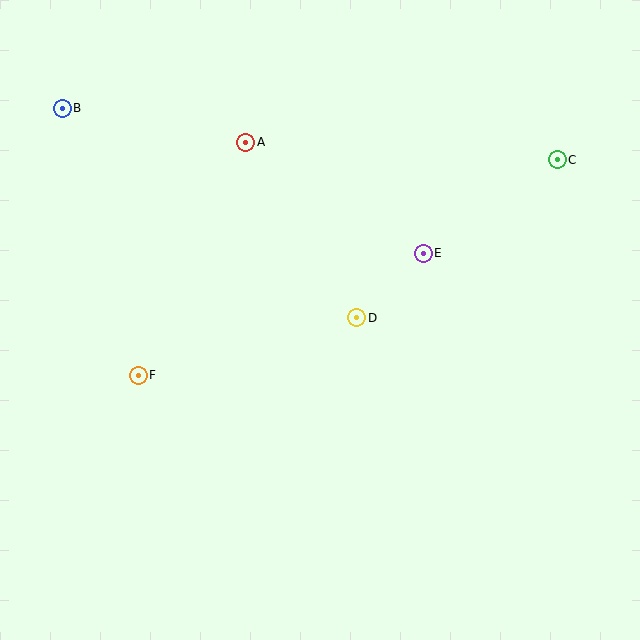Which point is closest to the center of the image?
Point D at (357, 318) is closest to the center.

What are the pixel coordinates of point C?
Point C is at (557, 160).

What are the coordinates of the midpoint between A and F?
The midpoint between A and F is at (192, 259).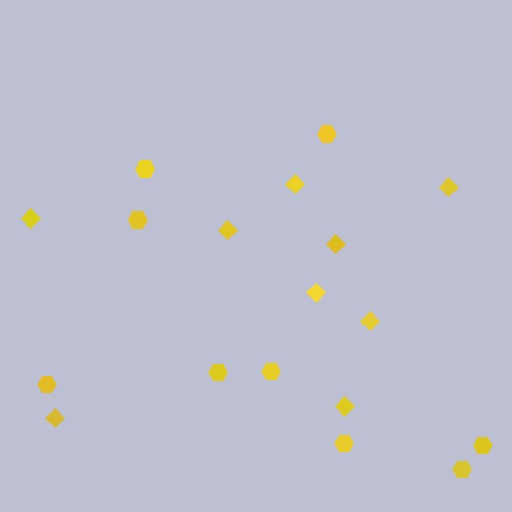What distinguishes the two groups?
There are 2 groups: one group of hexagons (9) and one group of diamonds (9).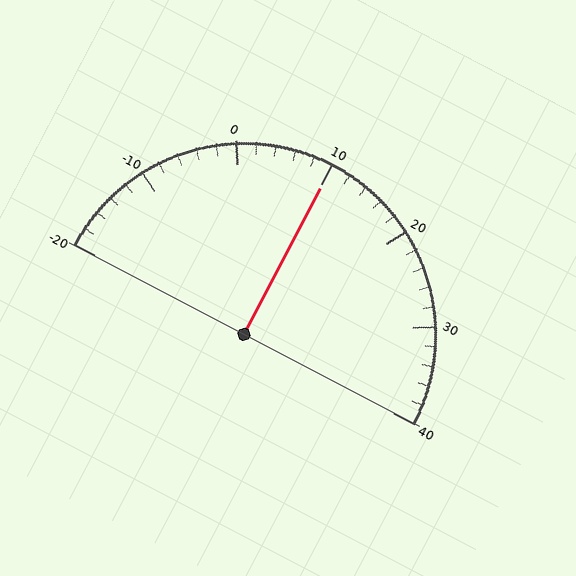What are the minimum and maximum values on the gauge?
The gauge ranges from -20 to 40.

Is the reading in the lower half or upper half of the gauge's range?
The reading is in the upper half of the range (-20 to 40).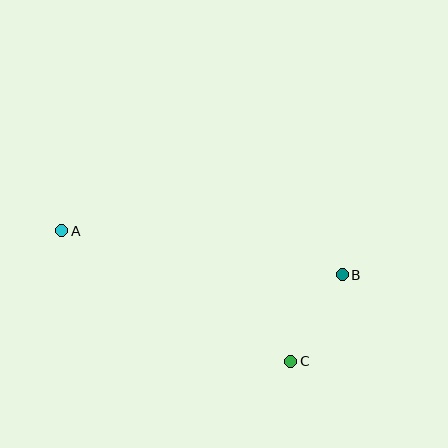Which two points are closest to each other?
Points B and C are closest to each other.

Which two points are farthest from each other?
Points A and B are farthest from each other.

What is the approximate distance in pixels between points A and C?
The distance between A and C is approximately 263 pixels.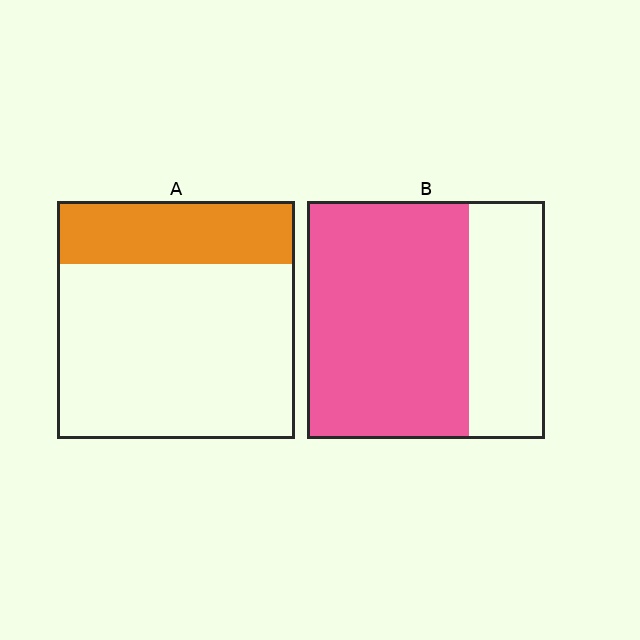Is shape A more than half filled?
No.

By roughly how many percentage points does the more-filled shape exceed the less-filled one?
By roughly 40 percentage points (B over A).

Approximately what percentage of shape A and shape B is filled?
A is approximately 25% and B is approximately 70%.